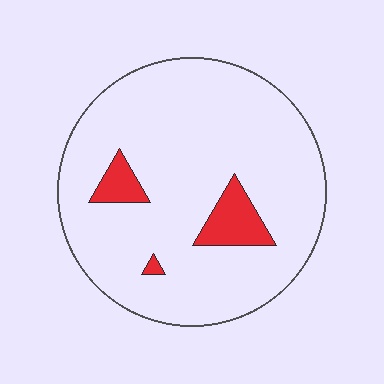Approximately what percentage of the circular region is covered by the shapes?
Approximately 10%.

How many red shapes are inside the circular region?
3.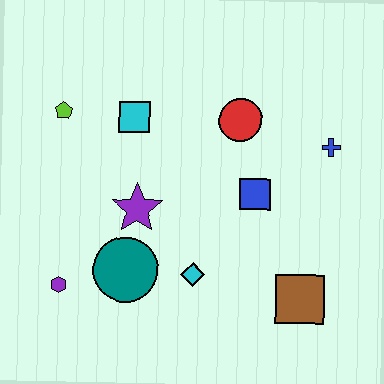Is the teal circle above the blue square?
No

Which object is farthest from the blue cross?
The purple hexagon is farthest from the blue cross.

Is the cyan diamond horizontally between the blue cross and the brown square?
No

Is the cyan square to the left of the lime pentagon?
No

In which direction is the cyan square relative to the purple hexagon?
The cyan square is above the purple hexagon.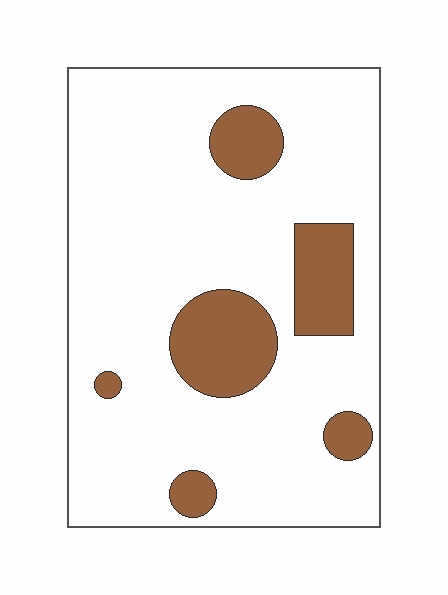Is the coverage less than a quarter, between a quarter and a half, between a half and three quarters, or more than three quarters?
Less than a quarter.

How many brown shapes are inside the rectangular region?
6.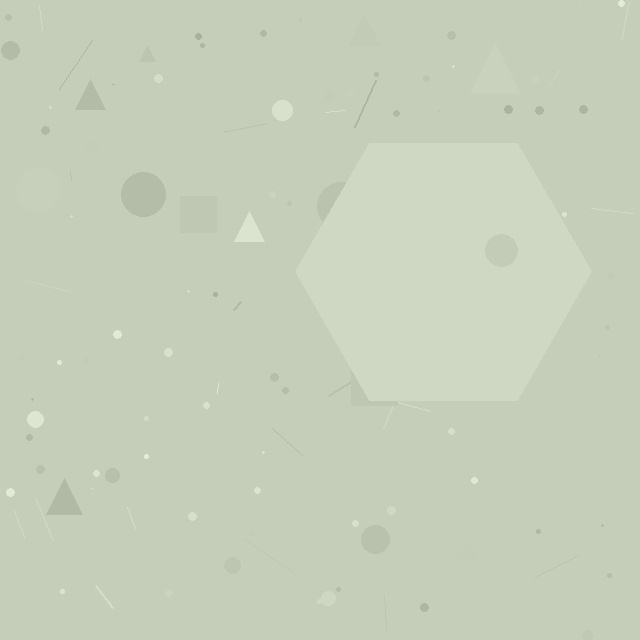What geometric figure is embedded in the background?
A hexagon is embedded in the background.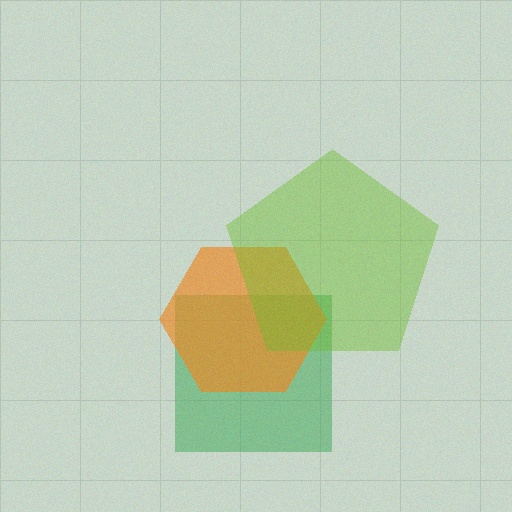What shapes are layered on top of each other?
The layered shapes are: a green square, an orange hexagon, a lime pentagon.